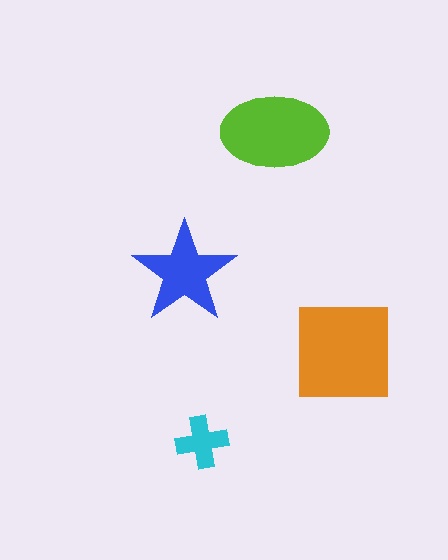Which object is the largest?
The orange square.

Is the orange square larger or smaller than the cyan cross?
Larger.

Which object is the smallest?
The cyan cross.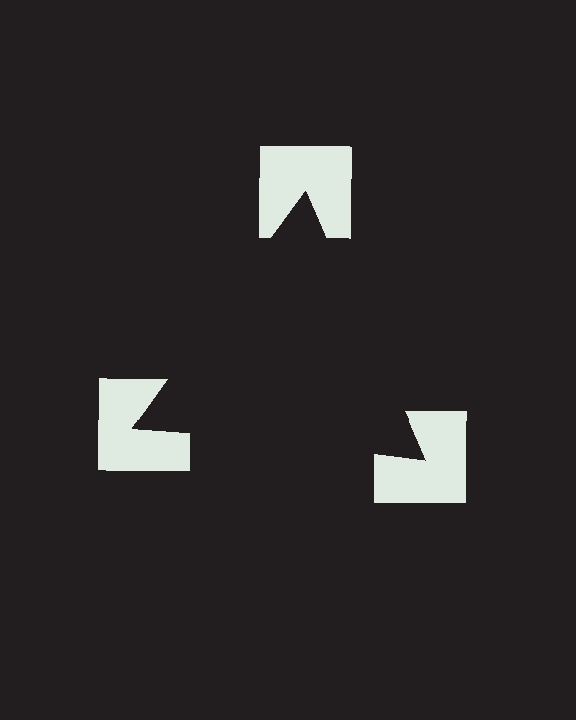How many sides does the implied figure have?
3 sides.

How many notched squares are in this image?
There are 3 — one at each vertex of the illusory triangle.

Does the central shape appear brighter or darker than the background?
It typically appears slightly darker than the background, even though no actual brightness change is drawn.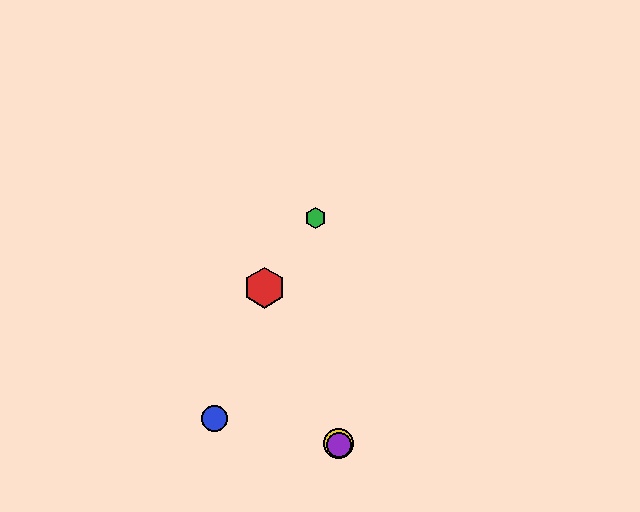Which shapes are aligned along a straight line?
The red hexagon, the yellow circle, the purple circle are aligned along a straight line.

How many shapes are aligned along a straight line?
3 shapes (the red hexagon, the yellow circle, the purple circle) are aligned along a straight line.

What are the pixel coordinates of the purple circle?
The purple circle is at (339, 445).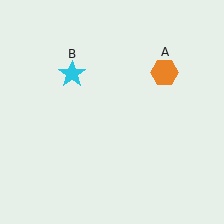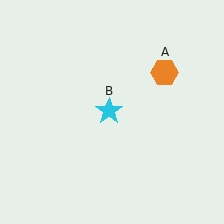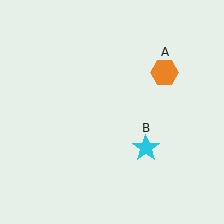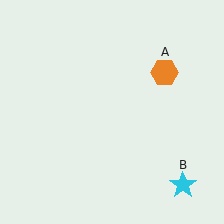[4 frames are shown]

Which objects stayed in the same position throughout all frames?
Orange hexagon (object A) remained stationary.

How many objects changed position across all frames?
1 object changed position: cyan star (object B).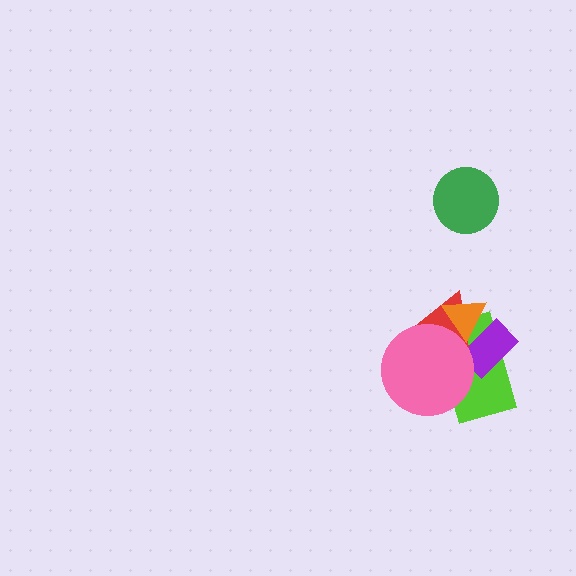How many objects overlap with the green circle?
0 objects overlap with the green circle.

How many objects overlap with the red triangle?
4 objects overlap with the red triangle.